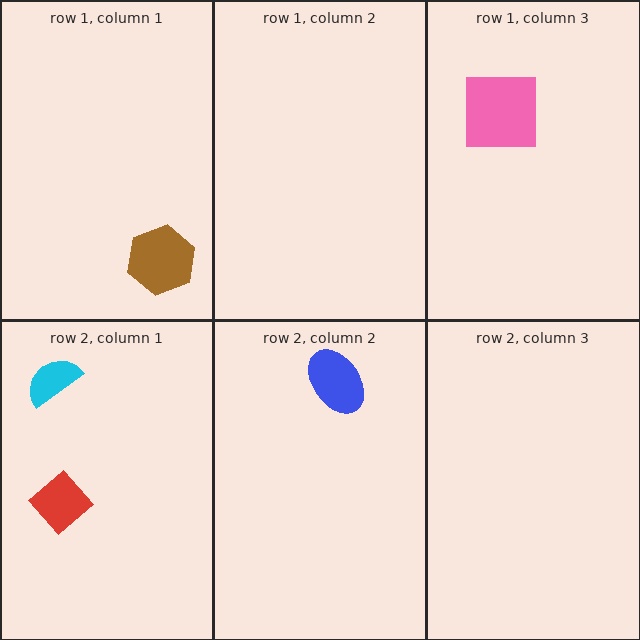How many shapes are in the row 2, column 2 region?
1.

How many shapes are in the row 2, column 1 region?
2.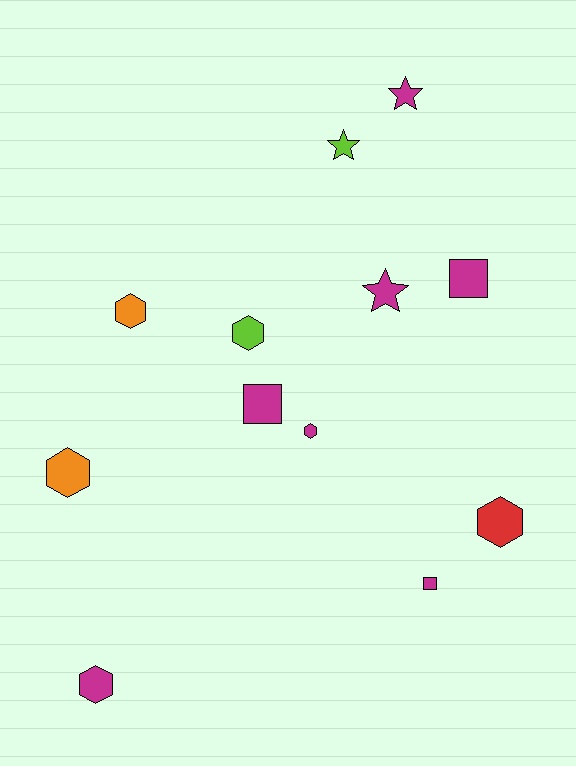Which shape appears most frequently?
Hexagon, with 6 objects.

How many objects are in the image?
There are 12 objects.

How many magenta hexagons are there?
There are 2 magenta hexagons.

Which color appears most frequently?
Magenta, with 7 objects.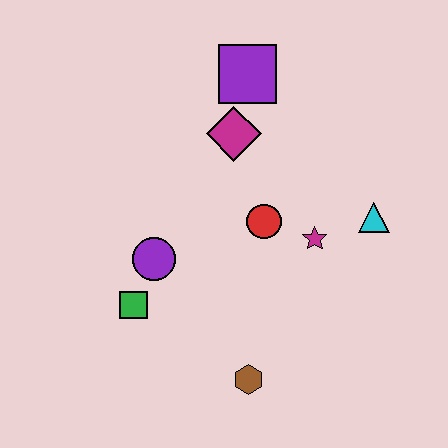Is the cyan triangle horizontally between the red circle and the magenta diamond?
No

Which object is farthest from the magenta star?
The green square is farthest from the magenta star.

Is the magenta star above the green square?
Yes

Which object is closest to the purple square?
The magenta diamond is closest to the purple square.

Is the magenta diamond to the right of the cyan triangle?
No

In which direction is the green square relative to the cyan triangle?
The green square is to the left of the cyan triangle.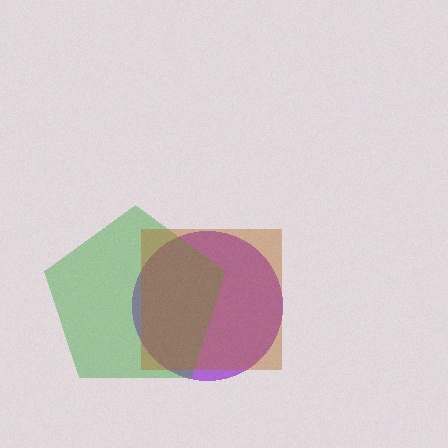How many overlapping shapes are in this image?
There are 3 overlapping shapes in the image.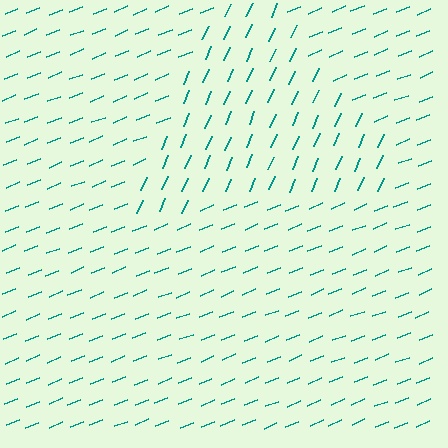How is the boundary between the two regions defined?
The boundary is defined purely by a change in line orientation (approximately 45 degrees difference). All lines are the same color and thickness.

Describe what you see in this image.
The image is filled with small teal line segments. A triangle region in the image has lines oriented differently from the surrounding lines, creating a visible texture boundary.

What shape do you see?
I see a triangle.